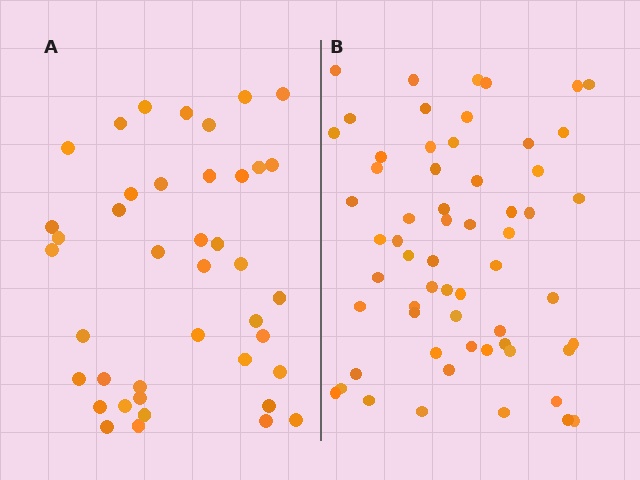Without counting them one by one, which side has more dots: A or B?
Region B (the right region) has more dots.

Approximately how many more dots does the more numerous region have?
Region B has approximately 20 more dots than region A.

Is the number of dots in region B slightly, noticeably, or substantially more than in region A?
Region B has substantially more. The ratio is roughly 1.5 to 1.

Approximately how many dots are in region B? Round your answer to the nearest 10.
About 60 dots.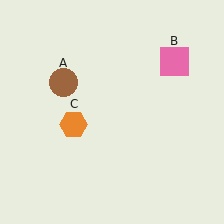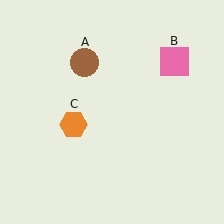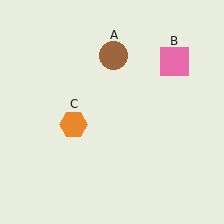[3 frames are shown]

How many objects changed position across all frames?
1 object changed position: brown circle (object A).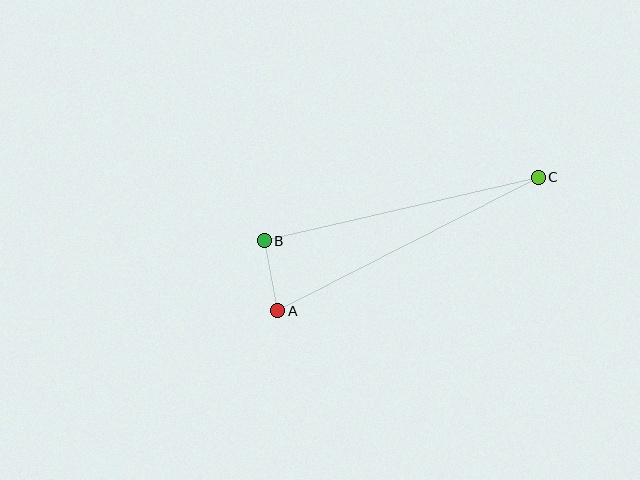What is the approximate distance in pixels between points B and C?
The distance between B and C is approximately 282 pixels.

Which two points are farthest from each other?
Points A and C are farthest from each other.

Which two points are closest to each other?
Points A and B are closest to each other.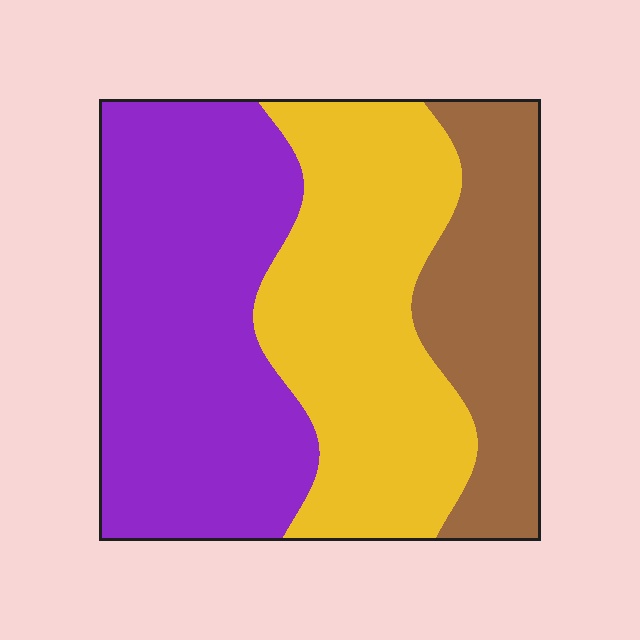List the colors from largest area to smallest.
From largest to smallest: purple, yellow, brown.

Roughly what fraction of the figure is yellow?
Yellow covers roughly 35% of the figure.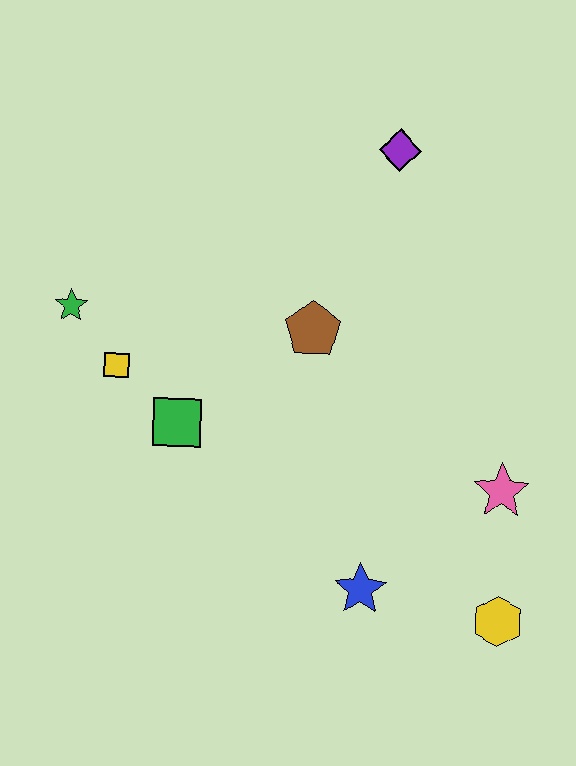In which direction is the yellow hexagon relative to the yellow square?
The yellow hexagon is to the right of the yellow square.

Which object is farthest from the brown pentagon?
The yellow hexagon is farthest from the brown pentagon.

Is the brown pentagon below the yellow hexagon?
No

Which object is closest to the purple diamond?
The brown pentagon is closest to the purple diamond.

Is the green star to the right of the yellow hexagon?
No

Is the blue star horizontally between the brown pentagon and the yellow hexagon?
Yes